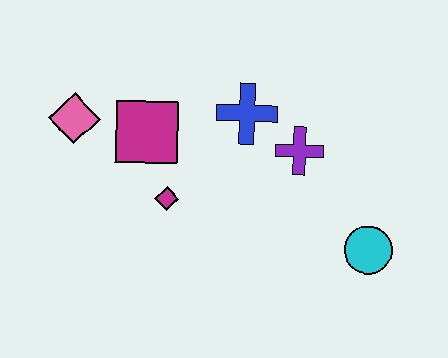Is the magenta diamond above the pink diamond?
No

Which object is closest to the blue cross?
The purple cross is closest to the blue cross.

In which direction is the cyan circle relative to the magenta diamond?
The cyan circle is to the right of the magenta diamond.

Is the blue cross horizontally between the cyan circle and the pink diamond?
Yes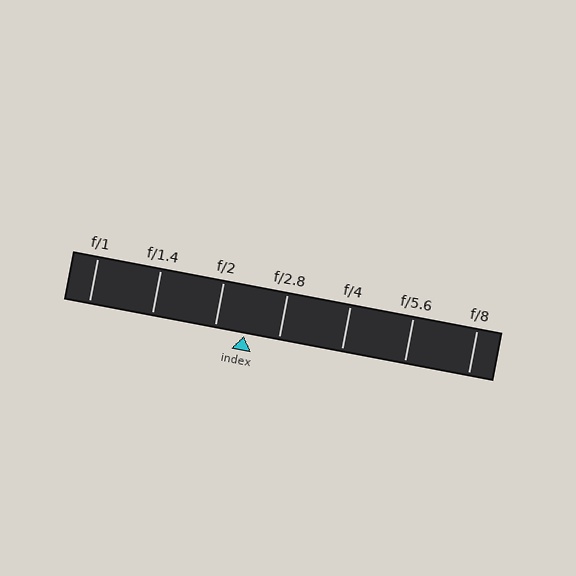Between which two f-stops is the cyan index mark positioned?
The index mark is between f/2 and f/2.8.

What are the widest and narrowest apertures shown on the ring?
The widest aperture shown is f/1 and the narrowest is f/8.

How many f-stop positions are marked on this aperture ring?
There are 7 f-stop positions marked.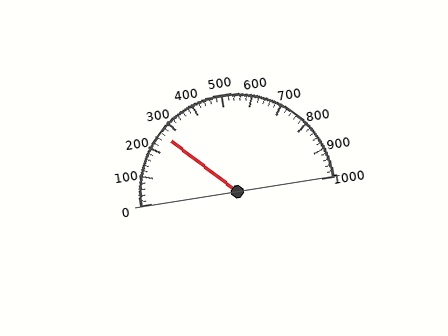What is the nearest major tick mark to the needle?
The nearest major tick mark is 300.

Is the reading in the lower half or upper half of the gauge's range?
The reading is in the lower half of the range (0 to 1000).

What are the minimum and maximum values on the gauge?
The gauge ranges from 0 to 1000.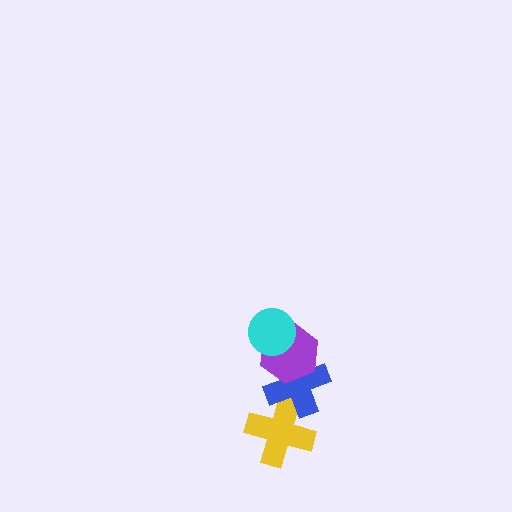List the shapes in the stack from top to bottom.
From top to bottom: the cyan circle, the purple hexagon, the blue cross, the yellow cross.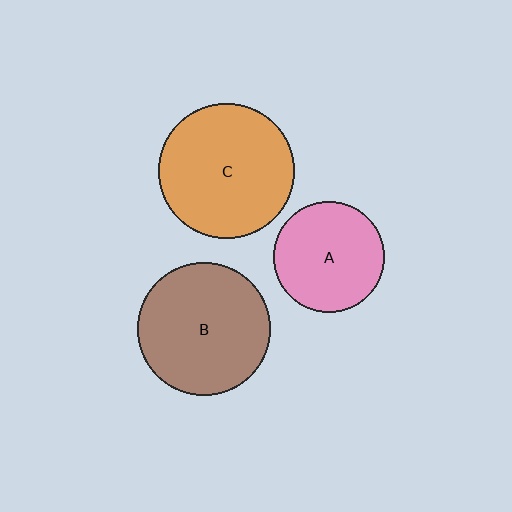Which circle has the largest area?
Circle C (orange).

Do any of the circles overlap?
No, none of the circles overlap.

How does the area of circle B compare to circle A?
Approximately 1.4 times.